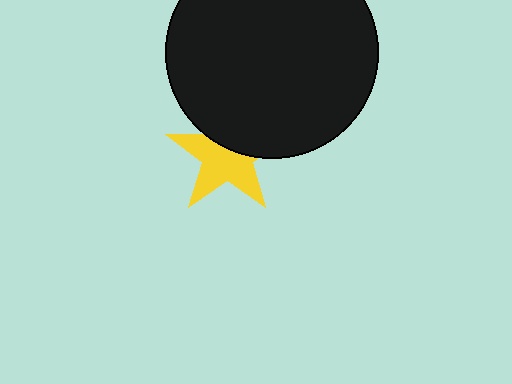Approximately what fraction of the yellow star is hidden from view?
Roughly 39% of the yellow star is hidden behind the black circle.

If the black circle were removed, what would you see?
You would see the complete yellow star.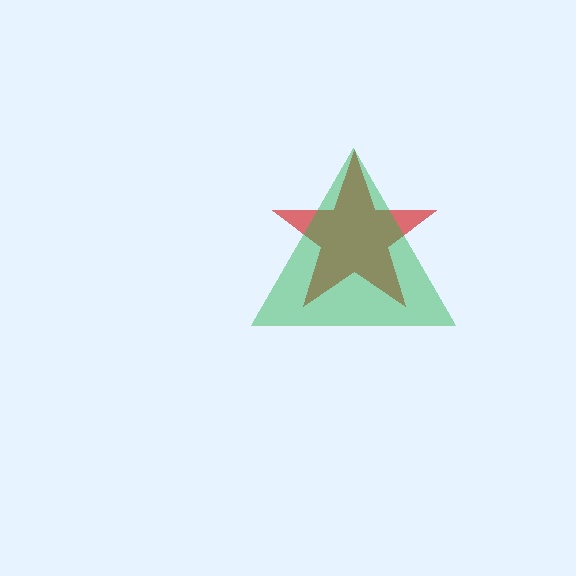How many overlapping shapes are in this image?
There are 2 overlapping shapes in the image.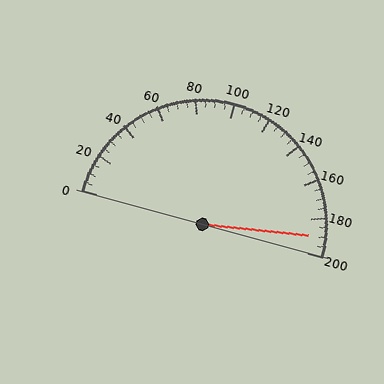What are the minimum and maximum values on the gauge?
The gauge ranges from 0 to 200.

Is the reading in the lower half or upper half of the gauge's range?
The reading is in the upper half of the range (0 to 200).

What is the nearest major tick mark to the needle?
The nearest major tick mark is 200.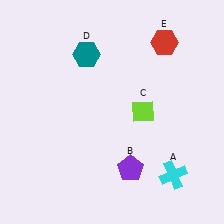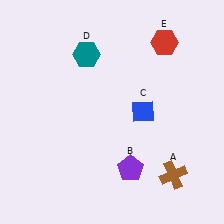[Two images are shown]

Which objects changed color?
A changed from cyan to brown. C changed from lime to blue.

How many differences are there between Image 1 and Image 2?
There are 2 differences between the two images.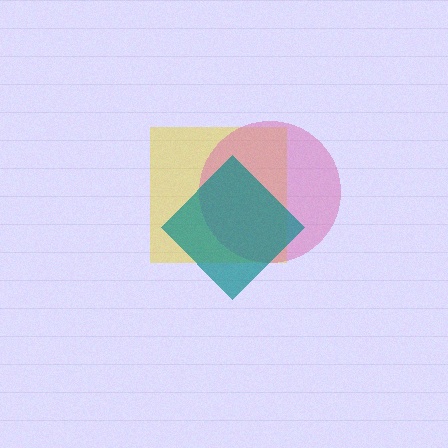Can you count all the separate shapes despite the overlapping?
Yes, there are 3 separate shapes.